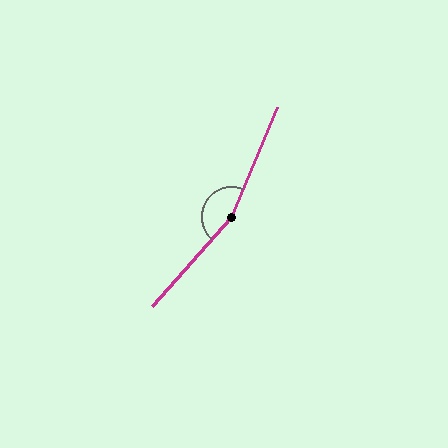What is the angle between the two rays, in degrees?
Approximately 161 degrees.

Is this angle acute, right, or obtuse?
It is obtuse.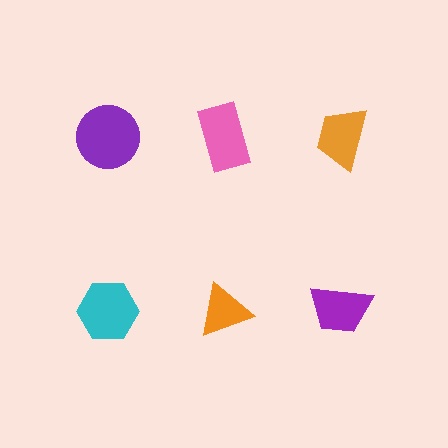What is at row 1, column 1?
A purple circle.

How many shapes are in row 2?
3 shapes.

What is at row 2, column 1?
A cyan hexagon.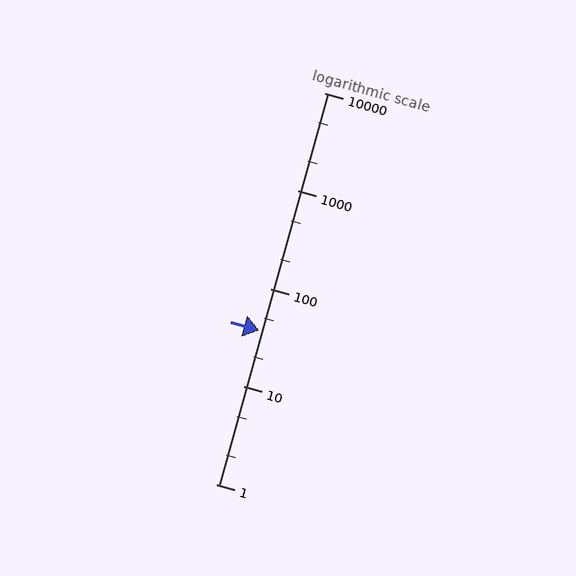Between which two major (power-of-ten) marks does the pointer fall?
The pointer is between 10 and 100.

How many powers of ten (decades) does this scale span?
The scale spans 4 decades, from 1 to 10000.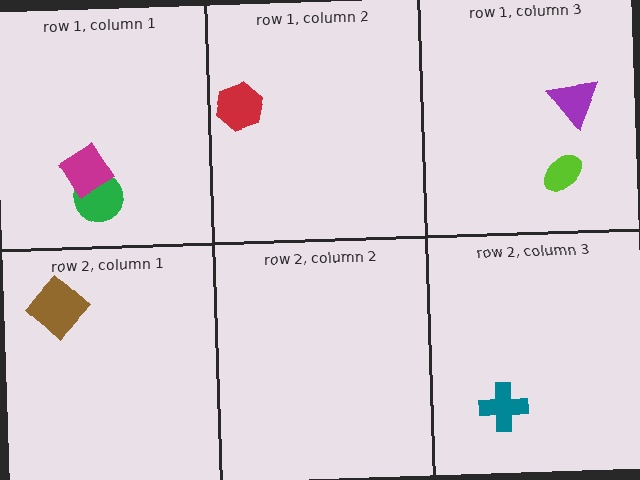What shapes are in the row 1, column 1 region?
The green circle, the magenta diamond.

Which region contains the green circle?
The row 1, column 1 region.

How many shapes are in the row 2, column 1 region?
1.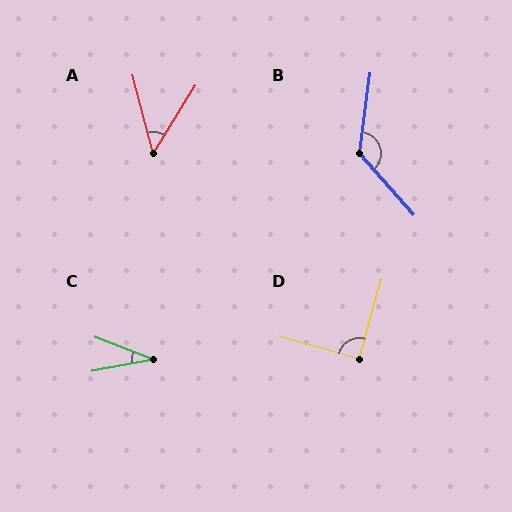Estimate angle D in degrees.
Approximately 90 degrees.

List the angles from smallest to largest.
C (31°), A (47°), D (90°), B (131°).